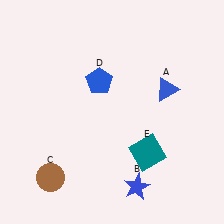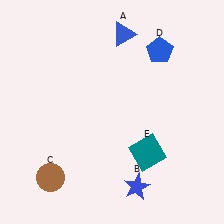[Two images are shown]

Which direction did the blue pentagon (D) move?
The blue pentagon (D) moved right.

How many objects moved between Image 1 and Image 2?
2 objects moved between the two images.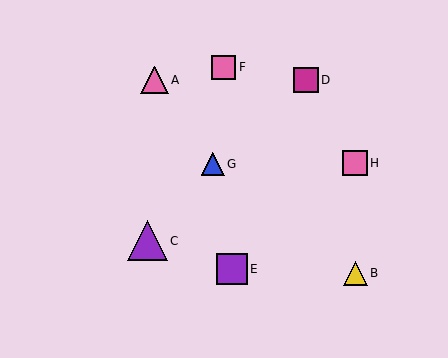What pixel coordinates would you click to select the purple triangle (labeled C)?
Click at (147, 241) to select the purple triangle C.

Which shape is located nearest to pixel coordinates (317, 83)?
The magenta square (labeled D) at (306, 80) is nearest to that location.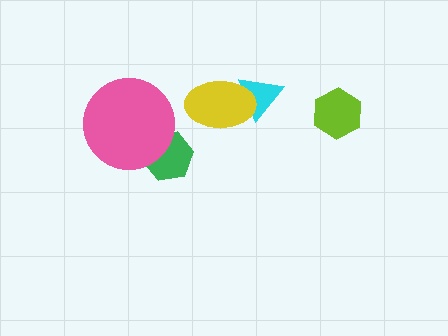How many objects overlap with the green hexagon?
1 object overlaps with the green hexagon.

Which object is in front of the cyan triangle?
The yellow ellipse is in front of the cyan triangle.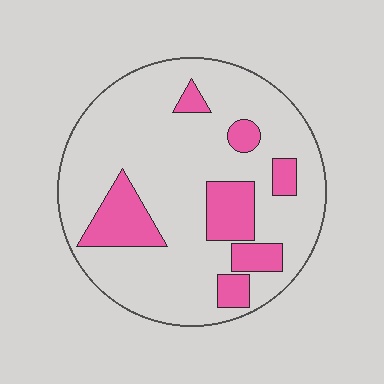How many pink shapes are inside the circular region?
7.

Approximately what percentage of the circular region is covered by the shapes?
Approximately 20%.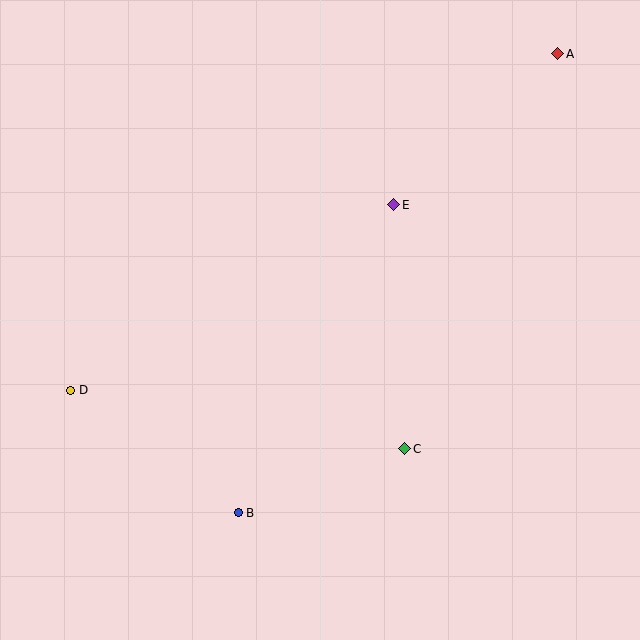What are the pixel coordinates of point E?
Point E is at (393, 205).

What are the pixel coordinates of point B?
Point B is at (239, 513).